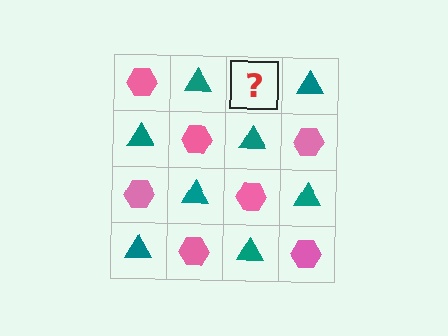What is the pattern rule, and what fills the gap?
The rule is that it alternates pink hexagon and teal triangle in a checkerboard pattern. The gap should be filled with a pink hexagon.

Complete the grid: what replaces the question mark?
The question mark should be replaced with a pink hexagon.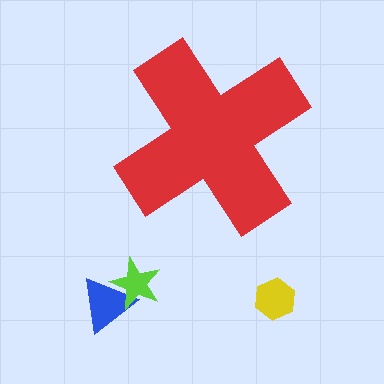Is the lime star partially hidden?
No, the lime star is fully visible.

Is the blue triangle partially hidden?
No, the blue triangle is fully visible.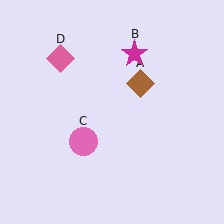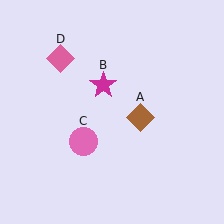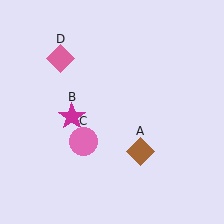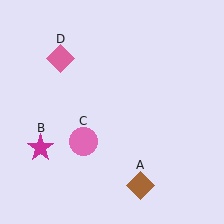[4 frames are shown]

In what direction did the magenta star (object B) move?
The magenta star (object B) moved down and to the left.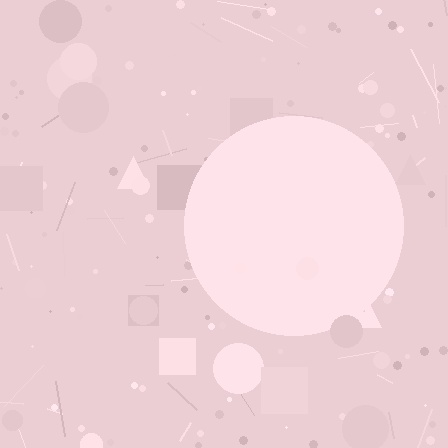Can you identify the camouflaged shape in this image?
The camouflaged shape is a circle.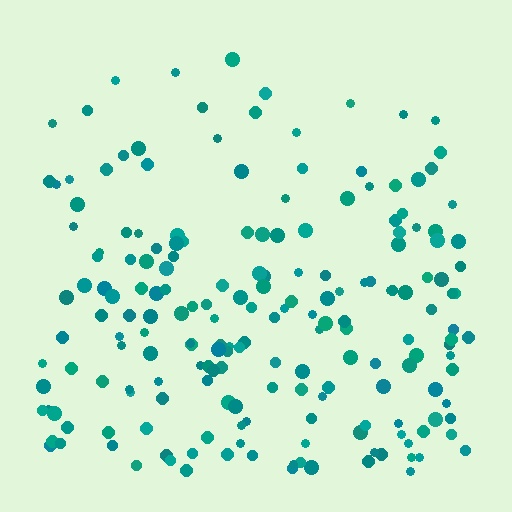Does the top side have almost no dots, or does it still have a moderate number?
Still a moderate number, just noticeably fewer than the bottom.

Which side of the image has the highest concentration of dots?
The bottom.